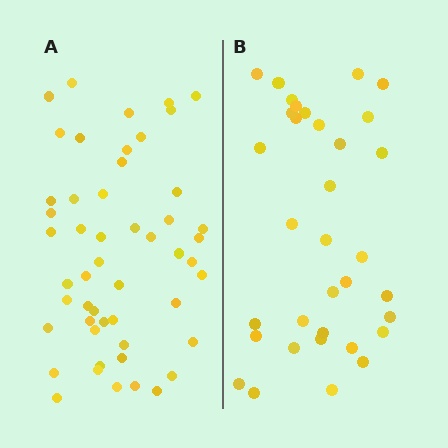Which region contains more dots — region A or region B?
Region A (the left region) has more dots.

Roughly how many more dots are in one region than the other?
Region A has approximately 15 more dots than region B.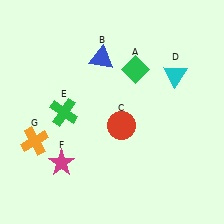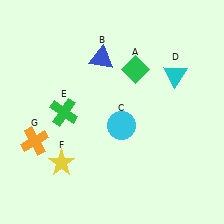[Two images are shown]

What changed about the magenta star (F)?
In Image 1, F is magenta. In Image 2, it changed to yellow.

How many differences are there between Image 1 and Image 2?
There are 2 differences between the two images.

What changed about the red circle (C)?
In Image 1, C is red. In Image 2, it changed to cyan.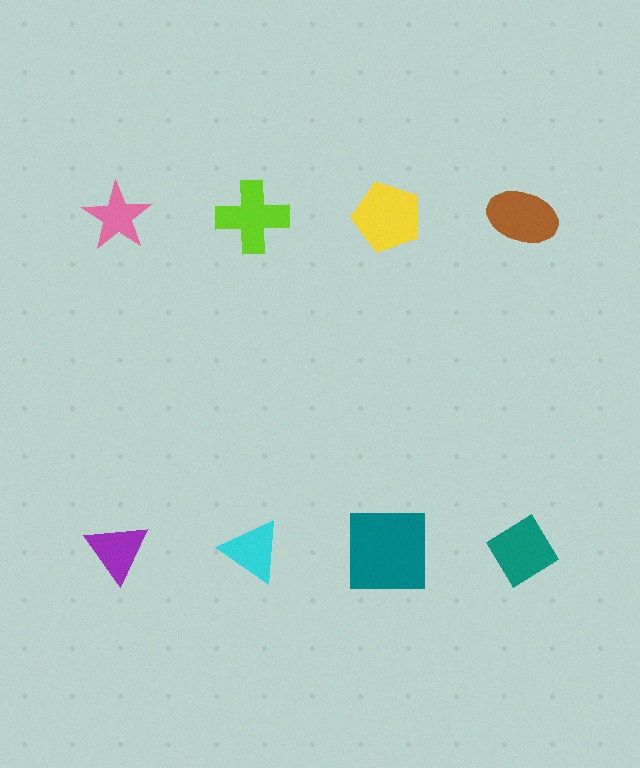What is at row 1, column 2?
A lime cross.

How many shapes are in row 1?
4 shapes.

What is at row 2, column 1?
A purple triangle.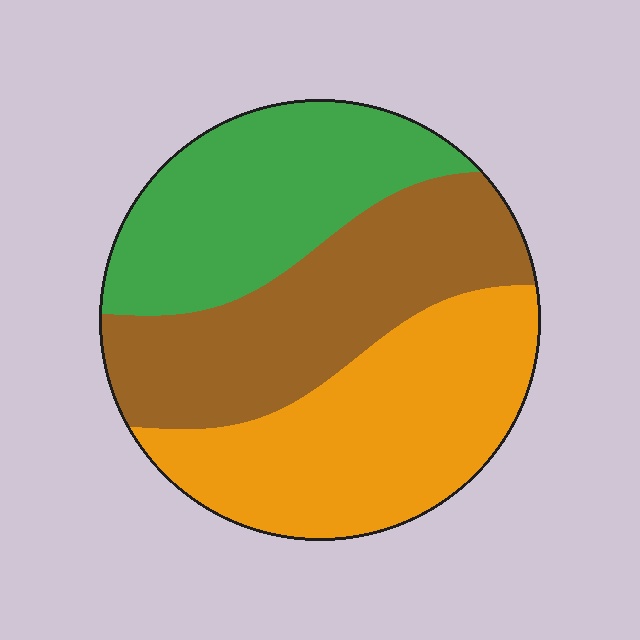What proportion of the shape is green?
Green covers about 30% of the shape.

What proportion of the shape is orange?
Orange covers about 35% of the shape.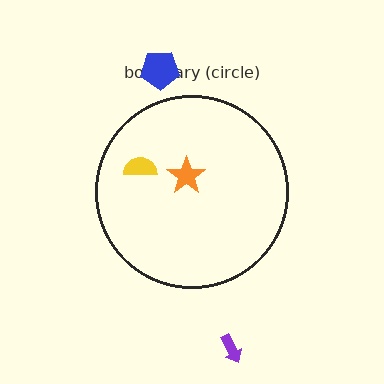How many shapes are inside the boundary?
2 inside, 2 outside.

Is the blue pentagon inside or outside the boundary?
Outside.